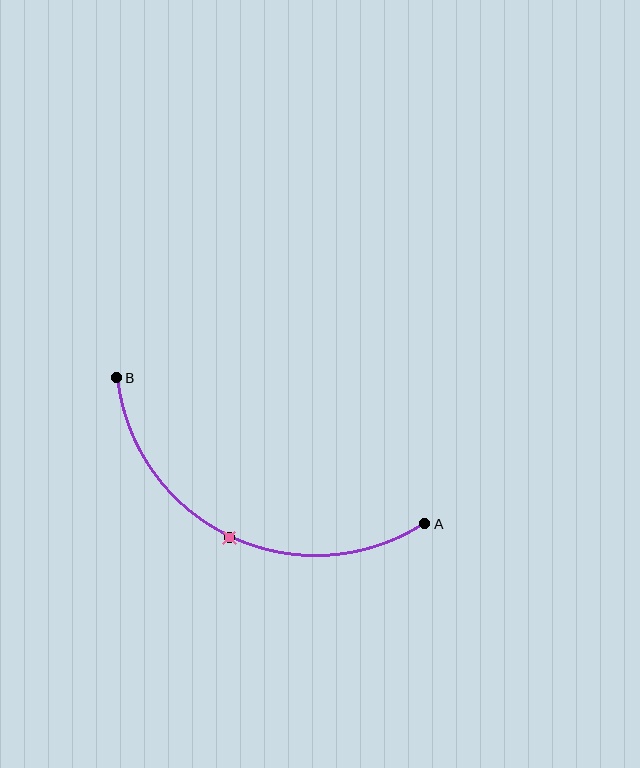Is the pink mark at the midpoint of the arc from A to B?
Yes. The pink mark lies on the arc at equal arc-length from both A and B — it is the arc midpoint.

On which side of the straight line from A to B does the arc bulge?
The arc bulges below the straight line connecting A and B.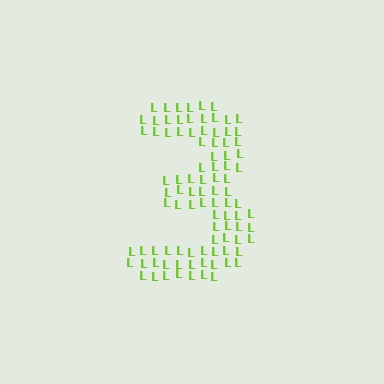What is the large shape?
The large shape is the digit 3.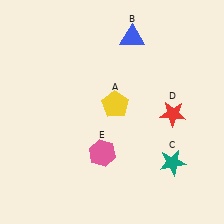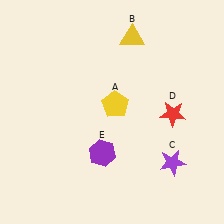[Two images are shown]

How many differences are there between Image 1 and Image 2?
There are 3 differences between the two images.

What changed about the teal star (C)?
In Image 1, C is teal. In Image 2, it changed to purple.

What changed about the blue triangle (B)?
In Image 1, B is blue. In Image 2, it changed to yellow.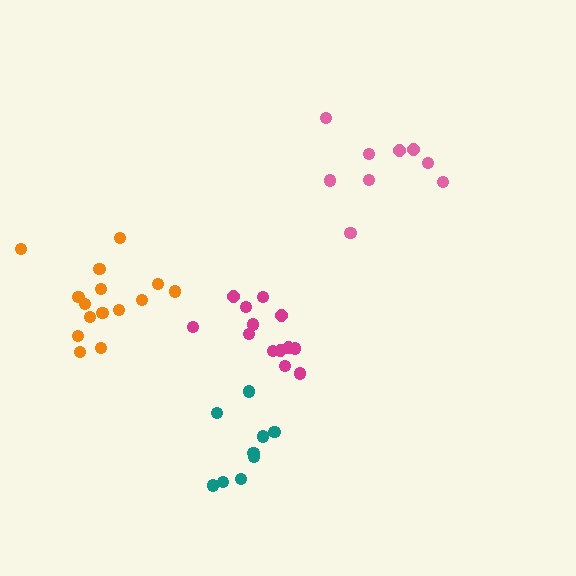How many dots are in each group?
Group 1: 9 dots, Group 2: 9 dots, Group 3: 15 dots, Group 4: 13 dots (46 total).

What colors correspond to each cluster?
The clusters are colored: pink, teal, orange, magenta.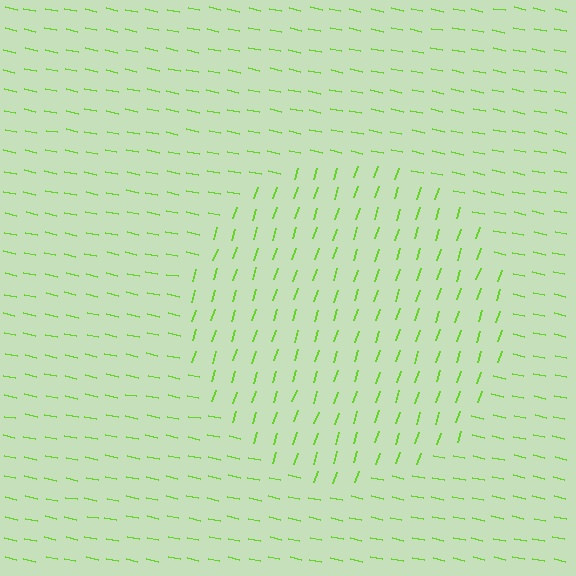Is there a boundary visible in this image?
Yes, there is a texture boundary formed by a change in line orientation.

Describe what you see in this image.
The image is filled with small lime line segments. A circle region in the image has lines oriented differently from the surrounding lines, creating a visible texture boundary.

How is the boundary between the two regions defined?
The boundary is defined purely by a change in line orientation (approximately 84 degrees difference). All lines are the same color and thickness.